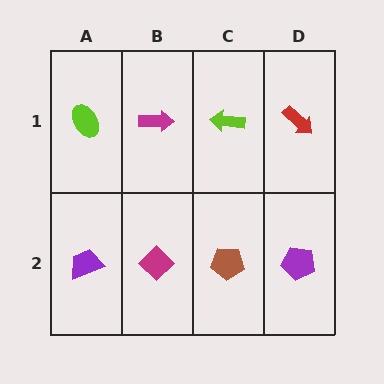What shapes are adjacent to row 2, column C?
A lime arrow (row 1, column C), a magenta diamond (row 2, column B), a purple pentagon (row 2, column D).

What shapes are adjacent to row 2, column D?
A red arrow (row 1, column D), a brown pentagon (row 2, column C).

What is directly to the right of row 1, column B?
A lime arrow.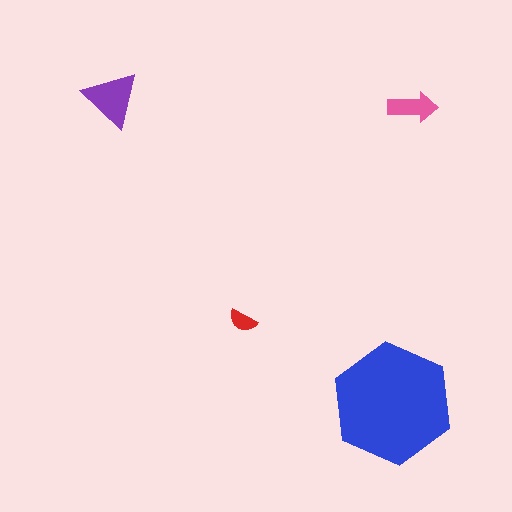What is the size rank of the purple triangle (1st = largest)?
2nd.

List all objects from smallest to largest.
The red semicircle, the pink arrow, the purple triangle, the blue hexagon.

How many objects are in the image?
There are 4 objects in the image.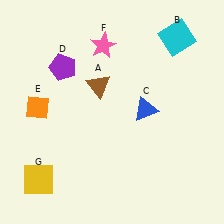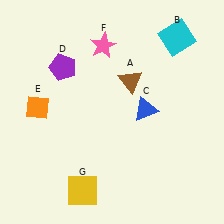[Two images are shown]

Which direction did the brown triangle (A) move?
The brown triangle (A) moved right.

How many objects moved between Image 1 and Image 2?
2 objects moved between the two images.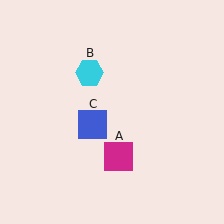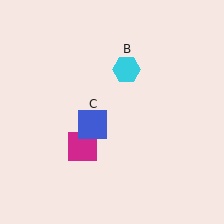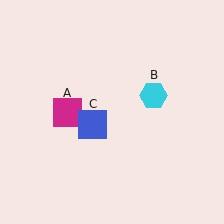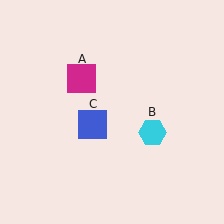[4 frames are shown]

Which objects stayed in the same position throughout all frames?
Blue square (object C) remained stationary.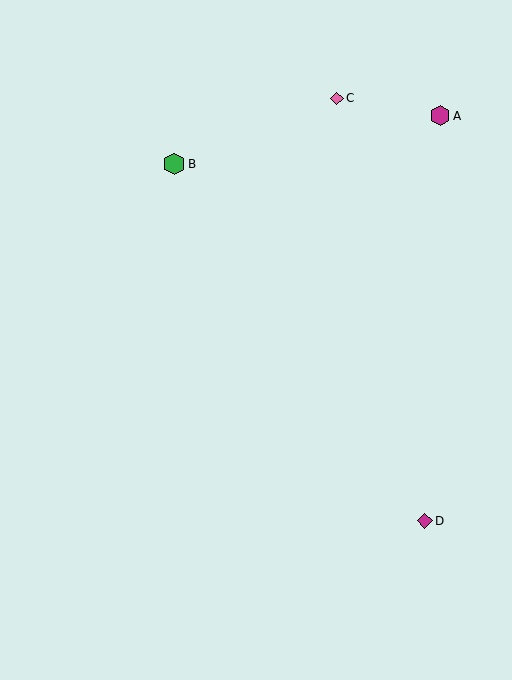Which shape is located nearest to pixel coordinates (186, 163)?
The green hexagon (labeled B) at (174, 164) is nearest to that location.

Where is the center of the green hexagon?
The center of the green hexagon is at (174, 164).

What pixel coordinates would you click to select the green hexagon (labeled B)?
Click at (174, 164) to select the green hexagon B.